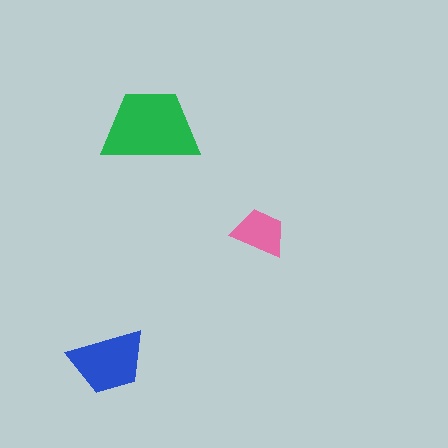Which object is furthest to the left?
The blue trapezoid is leftmost.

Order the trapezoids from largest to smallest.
the green one, the blue one, the pink one.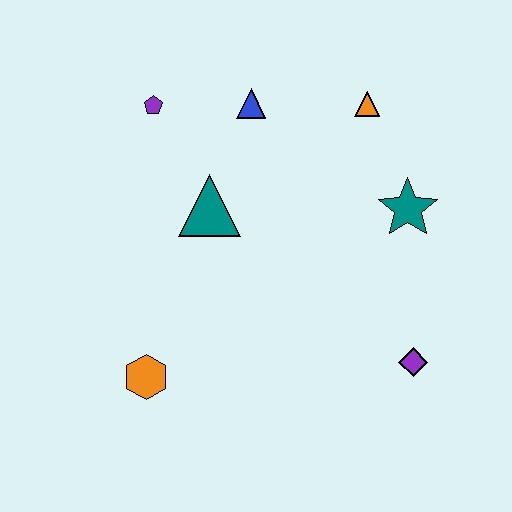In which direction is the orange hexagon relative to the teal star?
The orange hexagon is to the left of the teal star.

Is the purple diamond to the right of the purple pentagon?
Yes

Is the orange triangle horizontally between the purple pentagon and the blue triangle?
No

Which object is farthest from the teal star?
The orange hexagon is farthest from the teal star.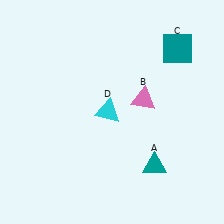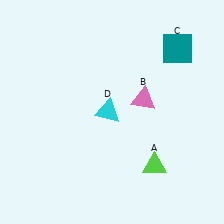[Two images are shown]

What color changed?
The triangle (A) changed from teal in Image 1 to lime in Image 2.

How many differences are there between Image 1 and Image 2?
There is 1 difference between the two images.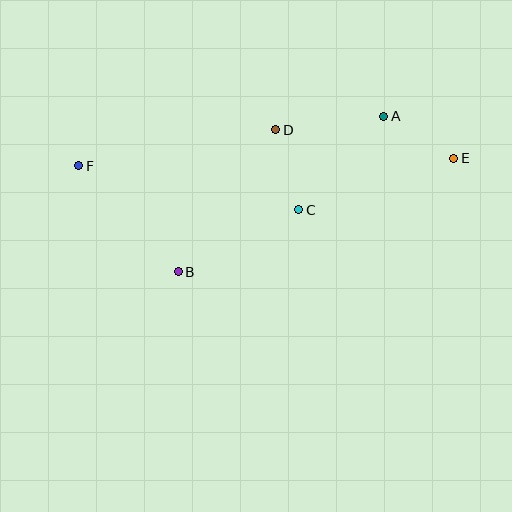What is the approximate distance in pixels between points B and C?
The distance between B and C is approximately 136 pixels.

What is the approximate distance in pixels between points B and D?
The distance between B and D is approximately 172 pixels.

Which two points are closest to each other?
Points A and E are closest to each other.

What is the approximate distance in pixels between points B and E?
The distance between B and E is approximately 298 pixels.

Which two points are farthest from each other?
Points E and F are farthest from each other.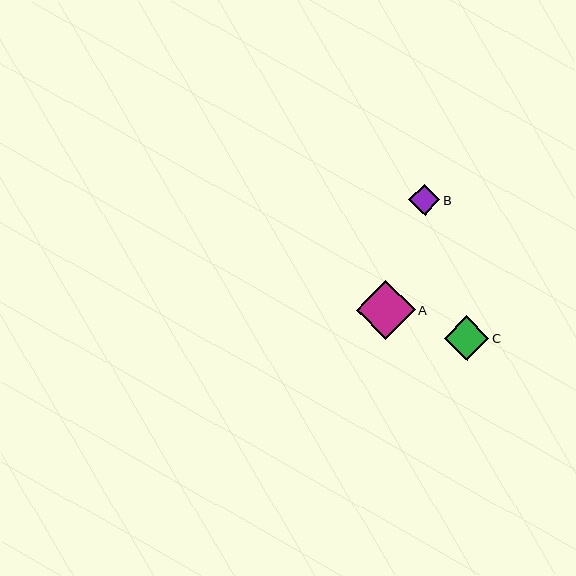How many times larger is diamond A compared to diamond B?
Diamond A is approximately 1.9 times the size of diamond B.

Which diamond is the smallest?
Diamond B is the smallest with a size of approximately 31 pixels.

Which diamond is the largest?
Diamond A is the largest with a size of approximately 59 pixels.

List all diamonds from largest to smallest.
From largest to smallest: A, C, B.